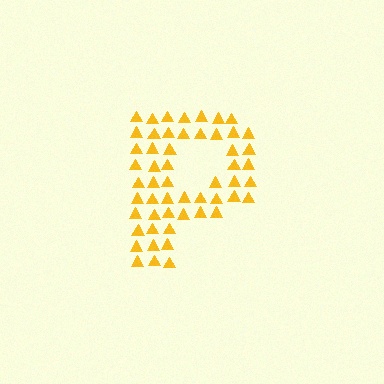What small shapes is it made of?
It is made of small triangles.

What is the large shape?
The large shape is the letter P.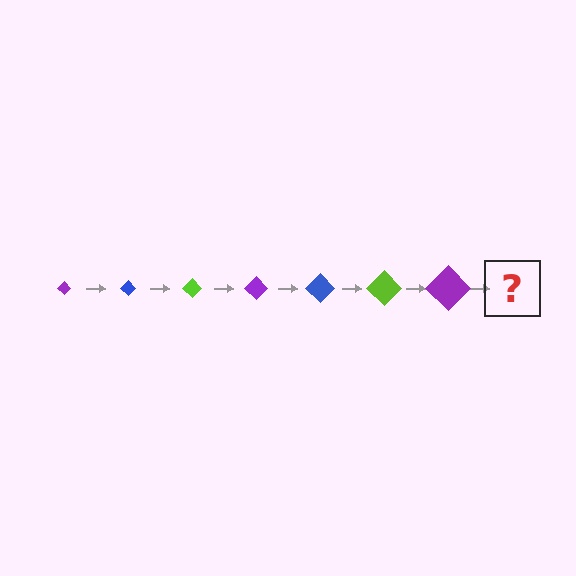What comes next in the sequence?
The next element should be a blue diamond, larger than the previous one.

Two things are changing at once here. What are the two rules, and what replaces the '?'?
The two rules are that the diamond grows larger each step and the color cycles through purple, blue, and lime. The '?' should be a blue diamond, larger than the previous one.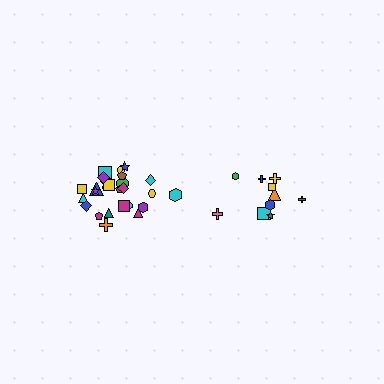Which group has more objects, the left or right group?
The left group.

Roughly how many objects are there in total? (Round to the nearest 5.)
Roughly 35 objects in total.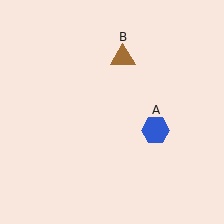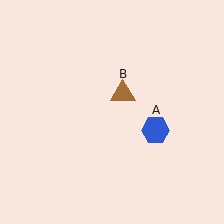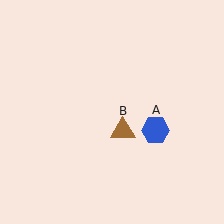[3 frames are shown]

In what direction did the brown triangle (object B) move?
The brown triangle (object B) moved down.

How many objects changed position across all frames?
1 object changed position: brown triangle (object B).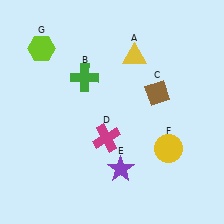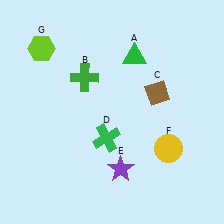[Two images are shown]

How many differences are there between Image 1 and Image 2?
There are 2 differences between the two images.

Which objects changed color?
A changed from yellow to green. D changed from magenta to green.